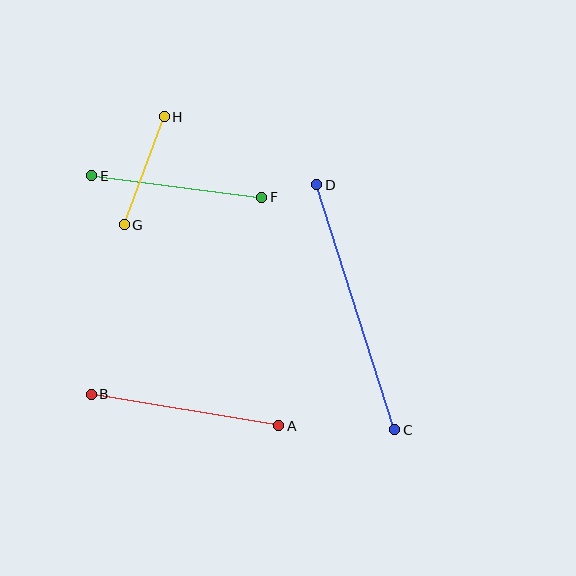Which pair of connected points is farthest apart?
Points C and D are farthest apart.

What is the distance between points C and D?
The distance is approximately 257 pixels.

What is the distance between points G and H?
The distance is approximately 115 pixels.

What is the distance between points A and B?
The distance is approximately 190 pixels.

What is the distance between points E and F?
The distance is approximately 172 pixels.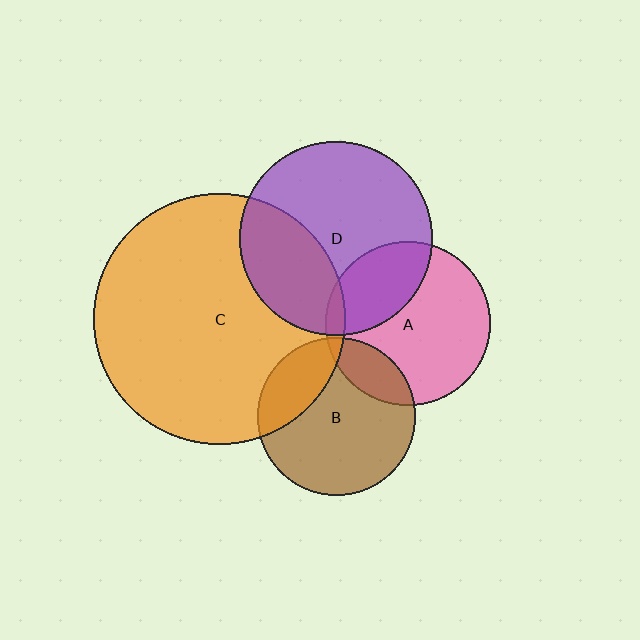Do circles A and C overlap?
Yes.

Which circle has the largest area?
Circle C (orange).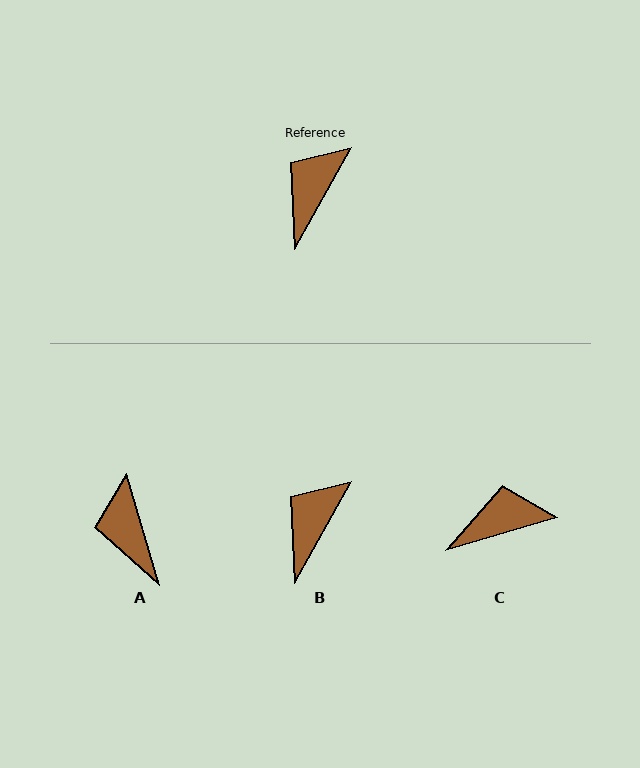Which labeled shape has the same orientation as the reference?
B.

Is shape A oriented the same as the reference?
No, it is off by about 45 degrees.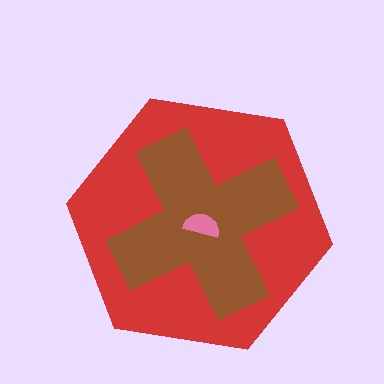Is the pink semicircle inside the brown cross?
Yes.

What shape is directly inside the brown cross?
The pink semicircle.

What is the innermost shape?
The pink semicircle.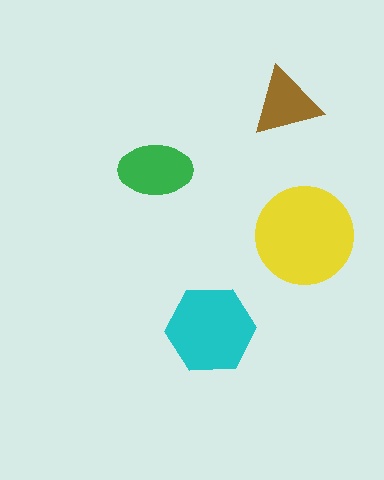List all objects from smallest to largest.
The brown triangle, the green ellipse, the cyan hexagon, the yellow circle.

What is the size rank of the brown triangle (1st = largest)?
4th.